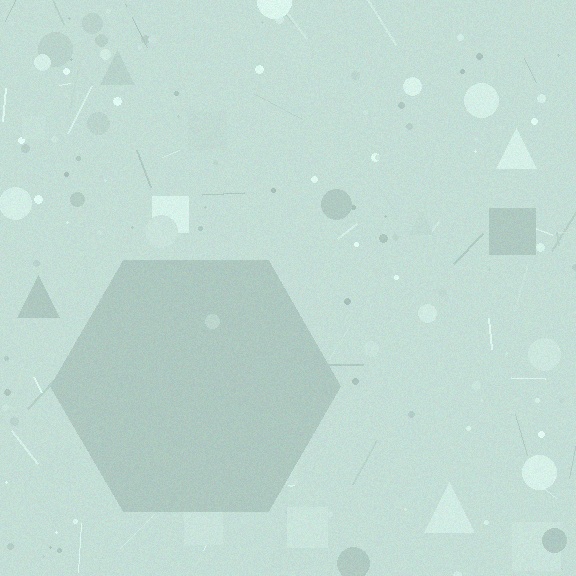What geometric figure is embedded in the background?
A hexagon is embedded in the background.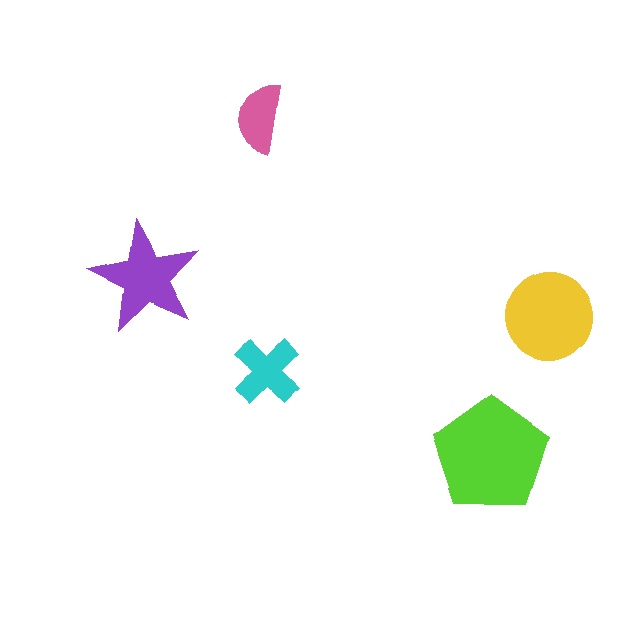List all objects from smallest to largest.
The pink semicircle, the cyan cross, the purple star, the yellow circle, the lime pentagon.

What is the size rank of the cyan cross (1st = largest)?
4th.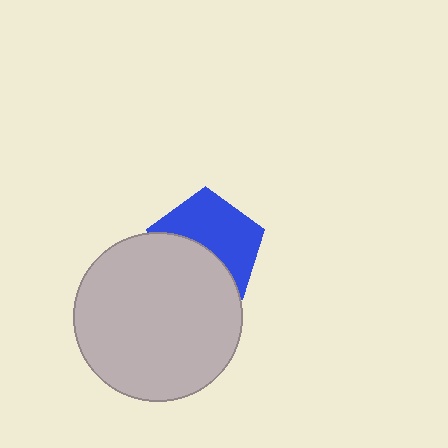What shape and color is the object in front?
The object in front is a light gray circle.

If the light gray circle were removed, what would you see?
You would see the complete blue pentagon.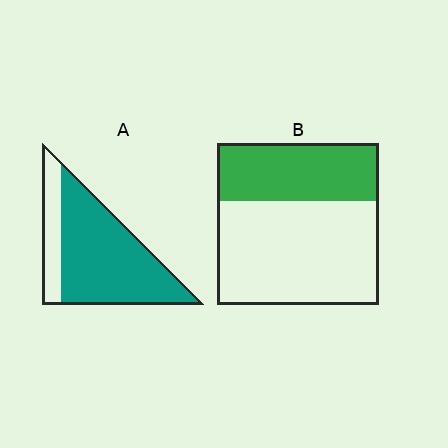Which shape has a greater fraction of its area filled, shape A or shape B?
Shape A.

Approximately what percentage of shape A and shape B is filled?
A is approximately 80% and B is approximately 35%.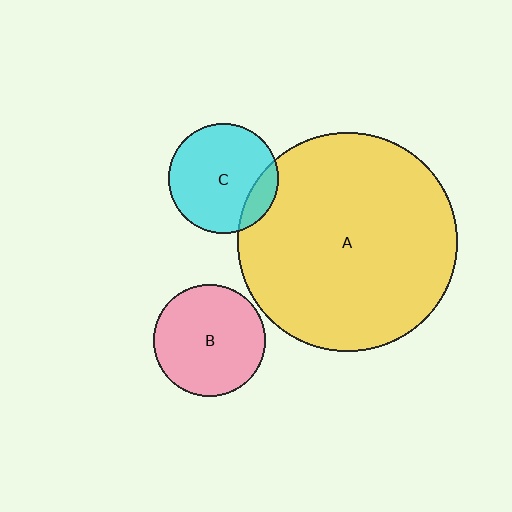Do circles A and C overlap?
Yes.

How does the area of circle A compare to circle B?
Approximately 3.9 times.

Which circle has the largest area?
Circle A (yellow).